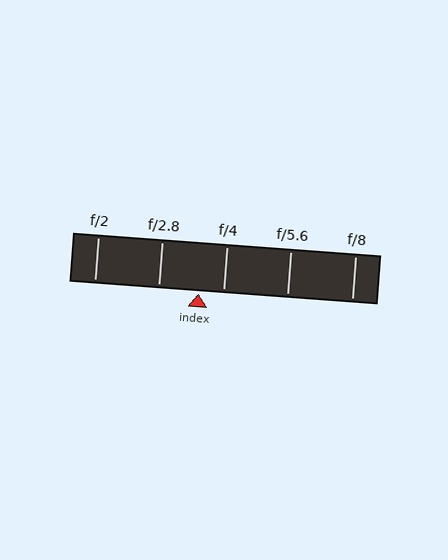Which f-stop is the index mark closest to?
The index mark is closest to f/4.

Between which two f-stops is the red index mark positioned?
The index mark is between f/2.8 and f/4.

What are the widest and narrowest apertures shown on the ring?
The widest aperture shown is f/2 and the narrowest is f/8.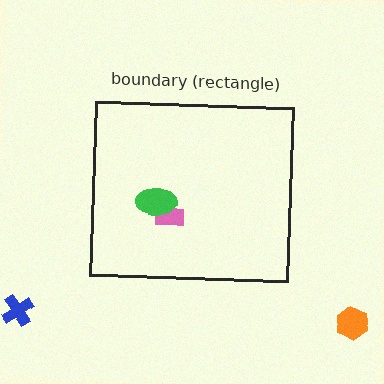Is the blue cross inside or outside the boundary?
Outside.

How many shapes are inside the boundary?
2 inside, 2 outside.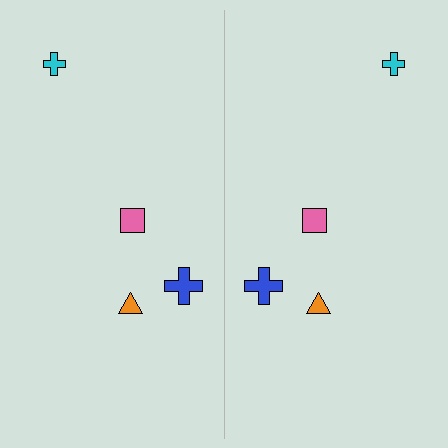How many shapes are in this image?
There are 8 shapes in this image.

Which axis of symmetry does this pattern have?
The pattern has a vertical axis of symmetry running through the center of the image.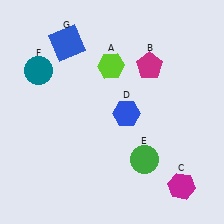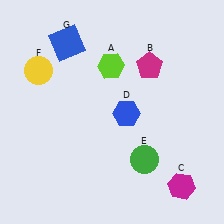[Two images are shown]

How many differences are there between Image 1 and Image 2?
There is 1 difference between the two images.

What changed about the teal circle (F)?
In Image 1, F is teal. In Image 2, it changed to yellow.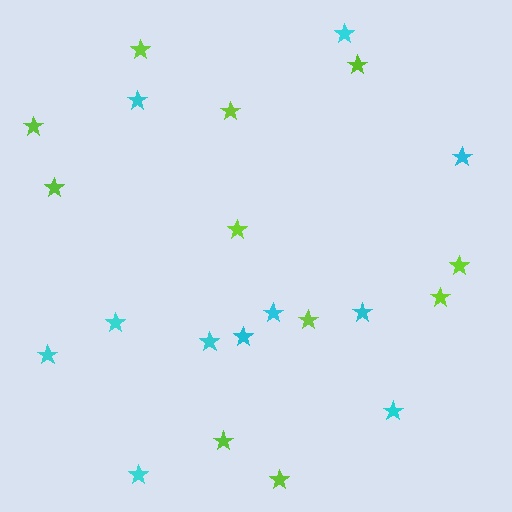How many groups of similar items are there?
There are 2 groups: one group of lime stars (11) and one group of cyan stars (11).